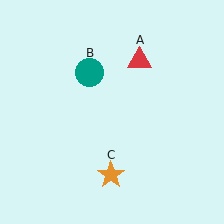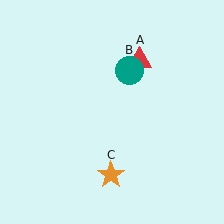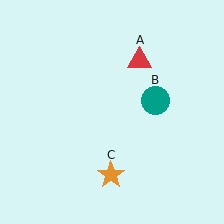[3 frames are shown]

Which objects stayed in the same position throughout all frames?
Red triangle (object A) and orange star (object C) remained stationary.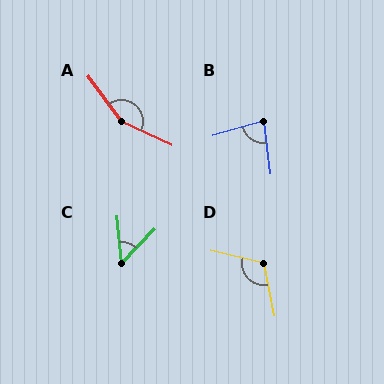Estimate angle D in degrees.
Approximately 115 degrees.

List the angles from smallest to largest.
C (48°), B (81°), D (115°), A (151°).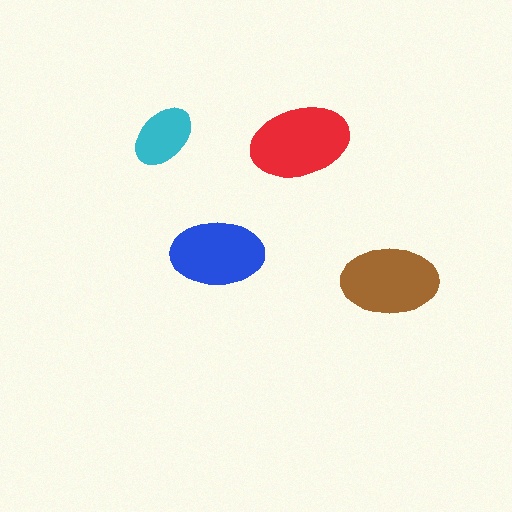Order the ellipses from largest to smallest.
the red one, the brown one, the blue one, the cyan one.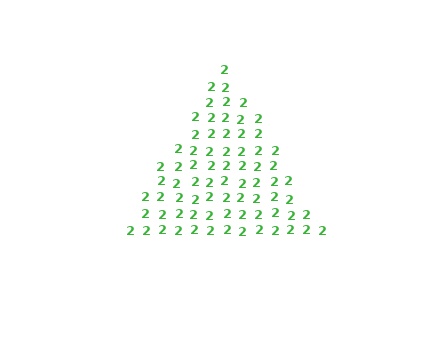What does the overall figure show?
The overall figure shows a triangle.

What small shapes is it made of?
It is made of small digit 2's.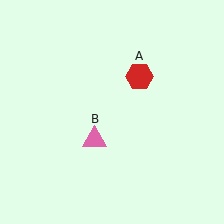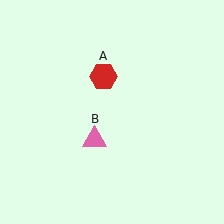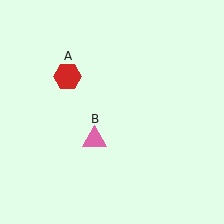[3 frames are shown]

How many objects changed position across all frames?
1 object changed position: red hexagon (object A).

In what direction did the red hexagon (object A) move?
The red hexagon (object A) moved left.